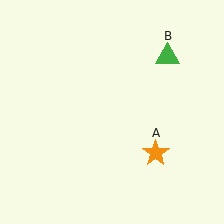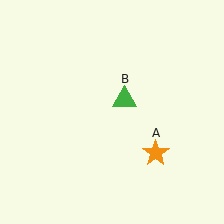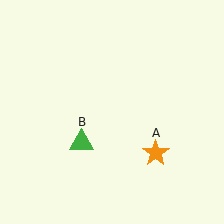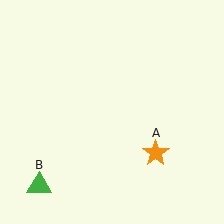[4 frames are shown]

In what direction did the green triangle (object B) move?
The green triangle (object B) moved down and to the left.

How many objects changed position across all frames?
1 object changed position: green triangle (object B).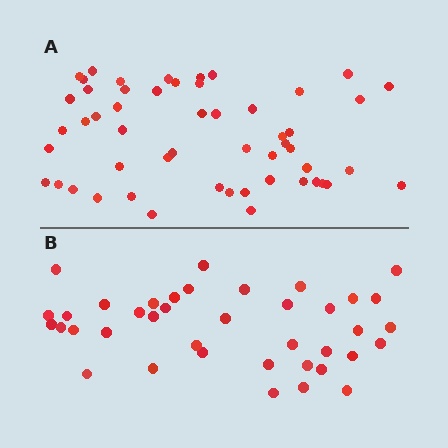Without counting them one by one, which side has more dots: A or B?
Region A (the top region) has more dots.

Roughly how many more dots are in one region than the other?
Region A has approximately 15 more dots than region B.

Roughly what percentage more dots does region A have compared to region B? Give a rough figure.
About 35% more.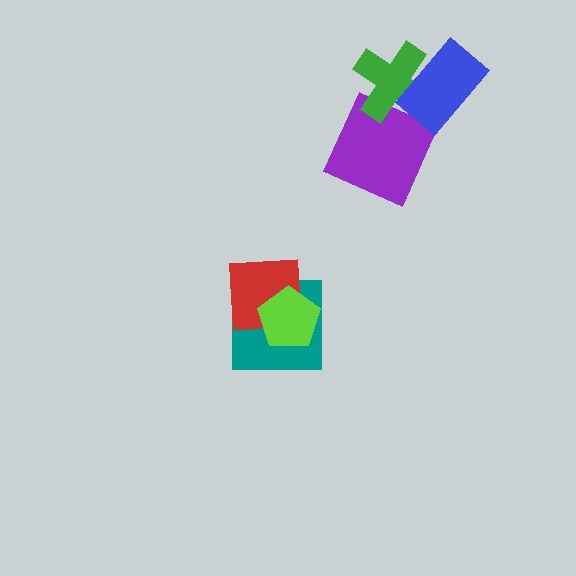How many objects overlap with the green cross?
2 objects overlap with the green cross.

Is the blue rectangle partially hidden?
No, no other shape covers it.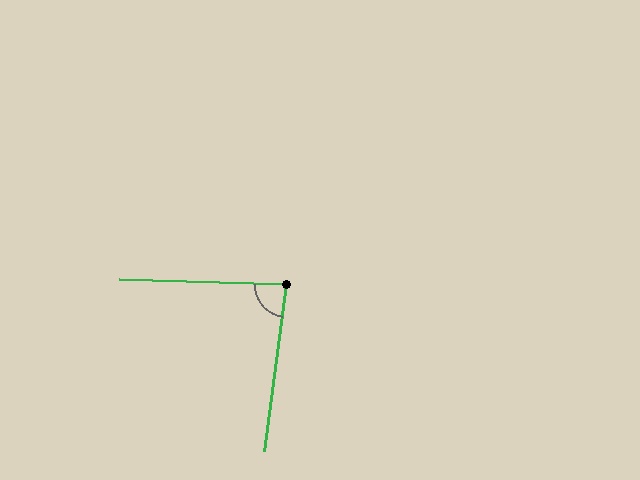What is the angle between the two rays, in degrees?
Approximately 84 degrees.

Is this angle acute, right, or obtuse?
It is acute.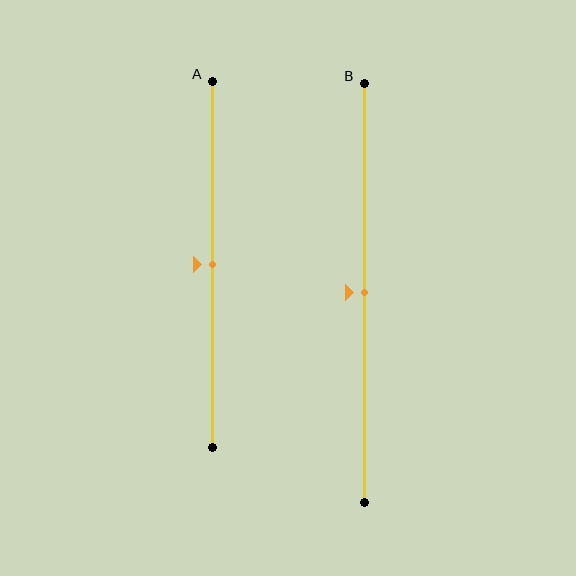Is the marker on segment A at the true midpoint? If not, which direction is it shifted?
Yes, the marker on segment A is at the true midpoint.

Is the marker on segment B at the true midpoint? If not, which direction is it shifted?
Yes, the marker on segment B is at the true midpoint.